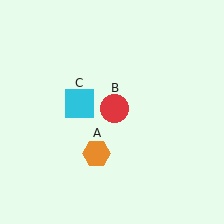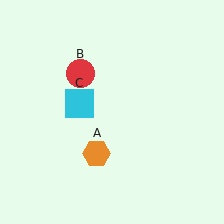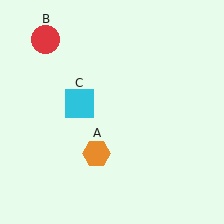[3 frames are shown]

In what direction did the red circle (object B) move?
The red circle (object B) moved up and to the left.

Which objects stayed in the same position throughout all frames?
Orange hexagon (object A) and cyan square (object C) remained stationary.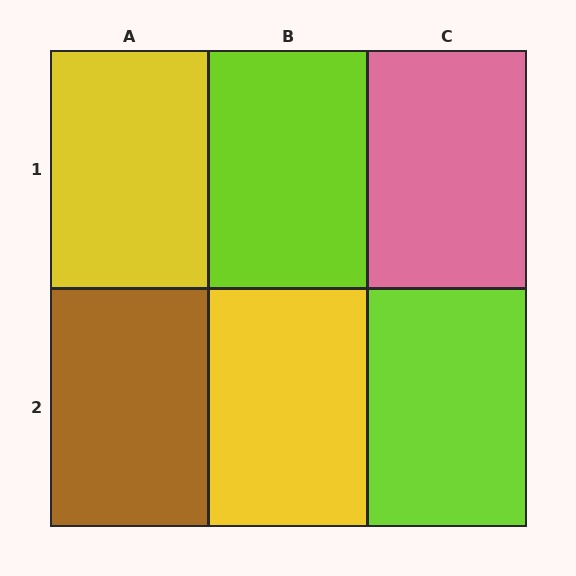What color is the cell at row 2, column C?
Lime.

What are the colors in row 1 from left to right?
Yellow, lime, pink.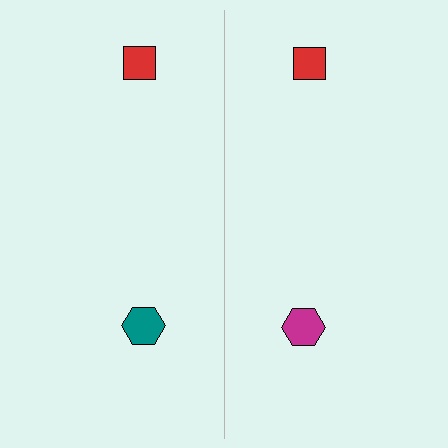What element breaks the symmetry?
The magenta hexagon on the right side breaks the symmetry — its mirror counterpart is teal.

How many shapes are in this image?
There are 4 shapes in this image.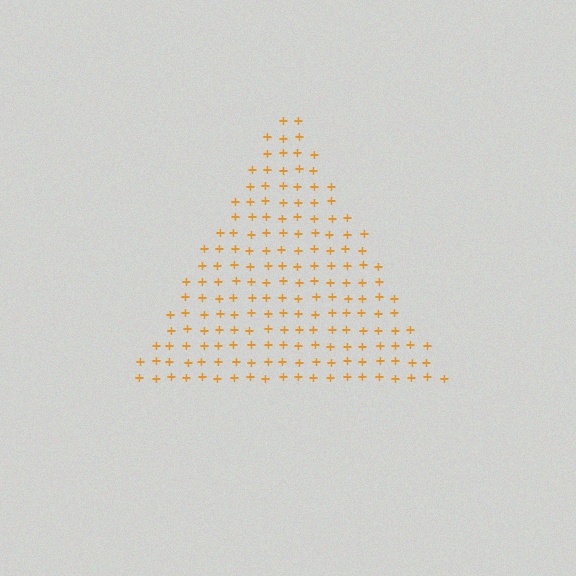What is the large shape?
The large shape is a triangle.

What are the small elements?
The small elements are plus signs.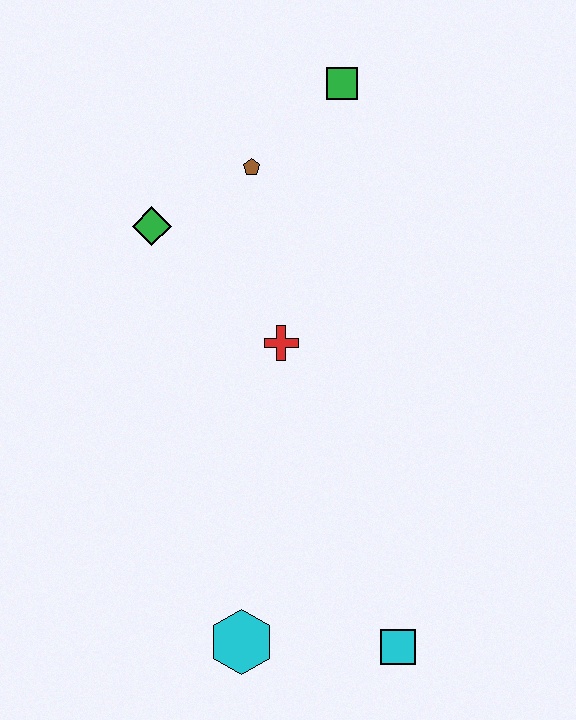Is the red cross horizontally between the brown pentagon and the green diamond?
No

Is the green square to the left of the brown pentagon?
No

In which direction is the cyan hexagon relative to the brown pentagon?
The cyan hexagon is below the brown pentagon.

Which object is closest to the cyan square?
The cyan hexagon is closest to the cyan square.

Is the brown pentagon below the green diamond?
No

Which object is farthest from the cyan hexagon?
The green square is farthest from the cyan hexagon.